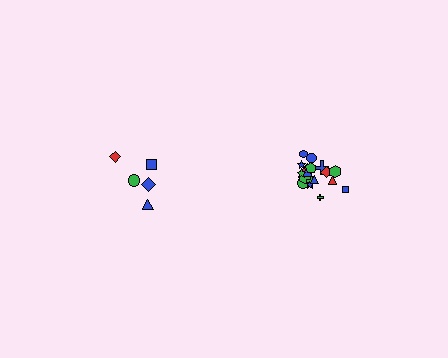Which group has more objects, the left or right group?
The right group.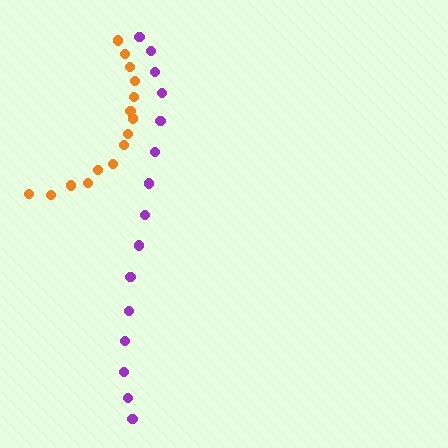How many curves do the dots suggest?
There are 2 distinct paths.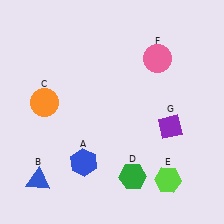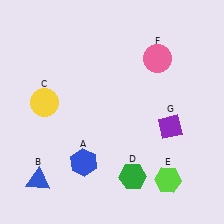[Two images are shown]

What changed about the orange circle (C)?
In Image 1, C is orange. In Image 2, it changed to yellow.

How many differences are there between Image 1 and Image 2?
There is 1 difference between the two images.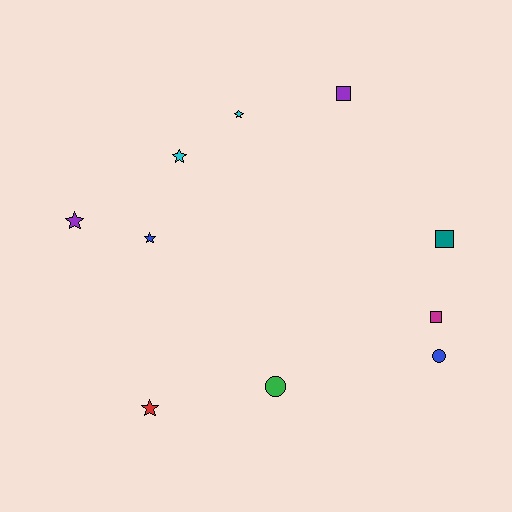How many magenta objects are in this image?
There is 1 magenta object.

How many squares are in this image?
There are 3 squares.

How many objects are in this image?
There are 10 objects.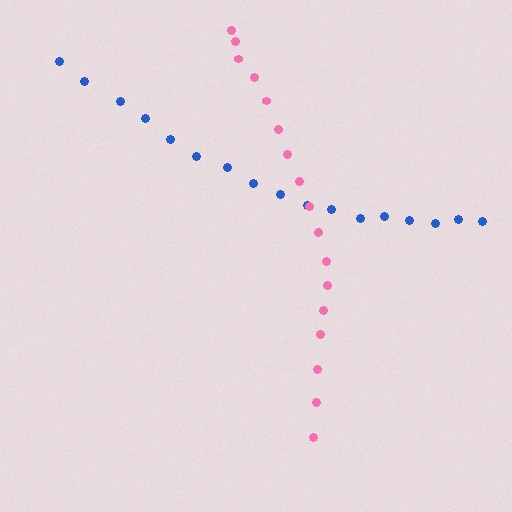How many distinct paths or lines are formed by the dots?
There are 2 distinct paths.